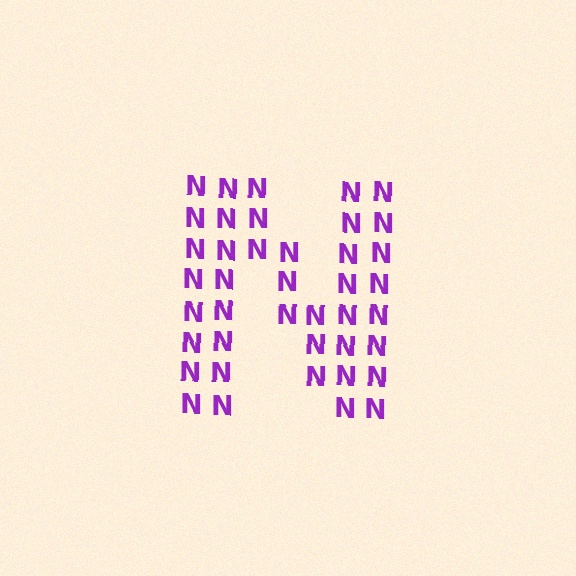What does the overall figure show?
The overall figure shows the letter N.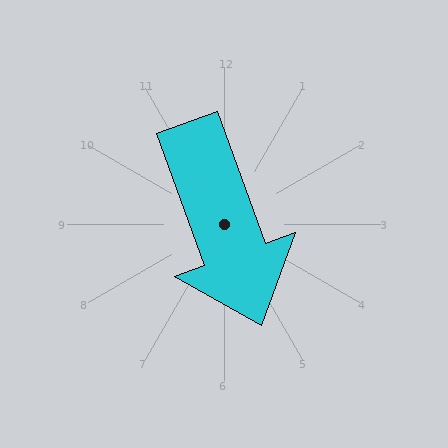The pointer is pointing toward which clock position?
Roughly 5 o'clock.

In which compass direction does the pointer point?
South.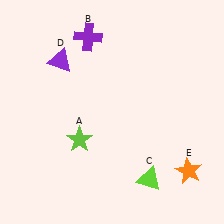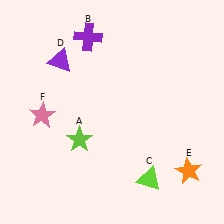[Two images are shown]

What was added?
A pink star (F) was added in Image 2.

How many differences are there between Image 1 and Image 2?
There is 1 difference between the two images.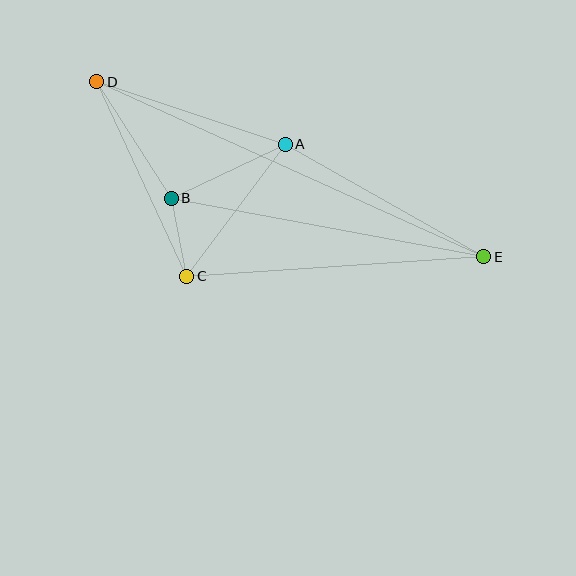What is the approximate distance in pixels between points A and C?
The distance between A and C is approximately 165 pixels.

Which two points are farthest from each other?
Points D and E are farthest from each other.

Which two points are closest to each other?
Points B and C are closest to each other.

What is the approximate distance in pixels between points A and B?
The distance between A and B is approximately 126 pixels.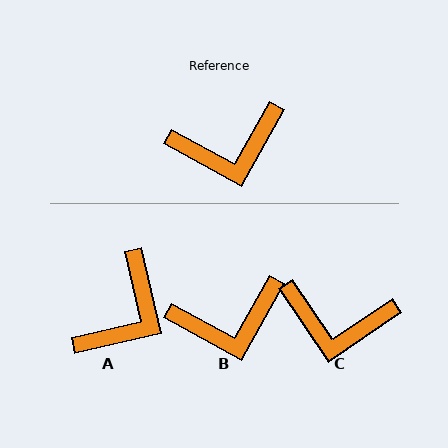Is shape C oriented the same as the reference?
No, it is off by about 27 degrees.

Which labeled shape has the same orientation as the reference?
B.